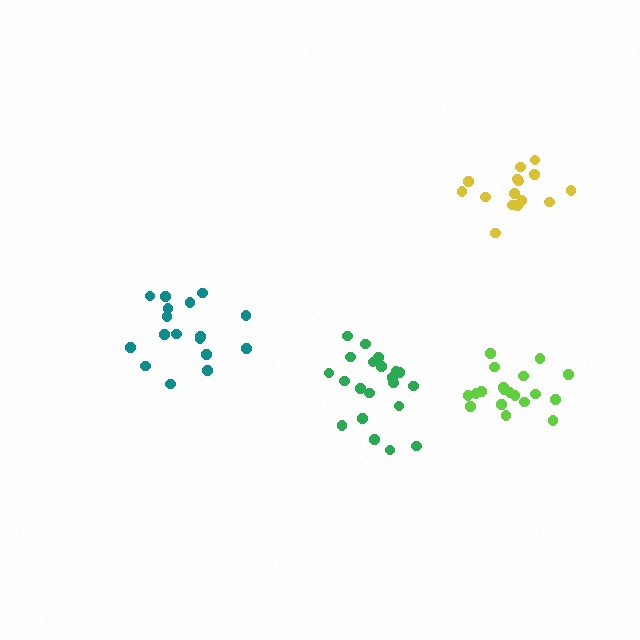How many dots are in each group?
Group 1: 17 dots, Group 2: 21 dots, Group 3: 15 dots, Group 4: 19 dots (72 total).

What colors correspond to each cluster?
The clusters are colored: teal, green, yellow, lime.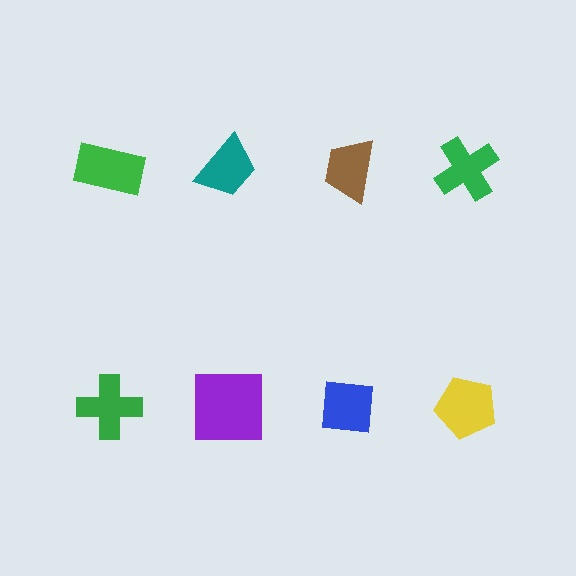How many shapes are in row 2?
4 shapes.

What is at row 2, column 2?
A purple square.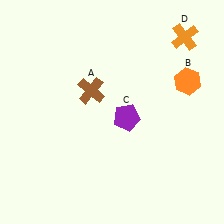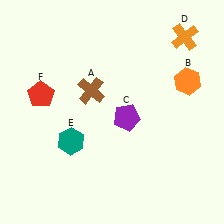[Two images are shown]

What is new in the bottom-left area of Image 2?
A teal hexagon (E) was added in the bottom-left area of Image 2.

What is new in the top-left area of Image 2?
A red pentagon (F) was added in the top-left area of Image 2.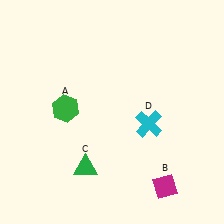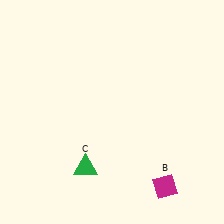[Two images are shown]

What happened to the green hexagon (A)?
The green hexagon (A) was removed in Image 2. It was in the top-left area of Image 1.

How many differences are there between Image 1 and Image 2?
There are 2 differences between the two images.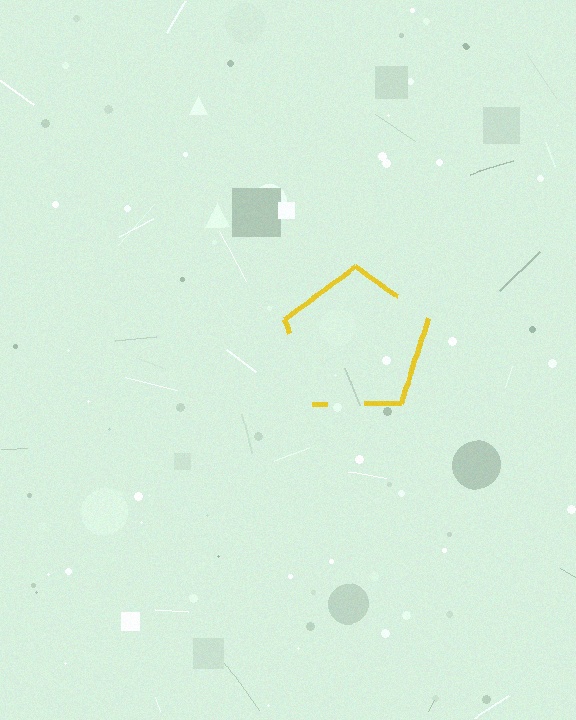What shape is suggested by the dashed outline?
The dashed outline suggests a pentagon.